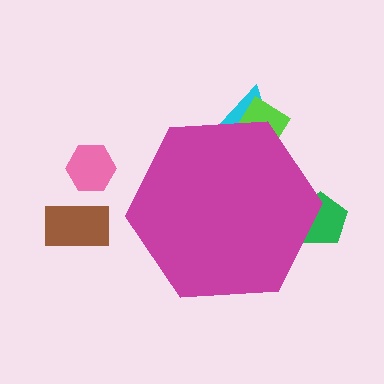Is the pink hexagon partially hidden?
No, the pink hexagon is fully visible.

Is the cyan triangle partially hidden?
Yes, the cyan triangle is partially hidden behind the magenta hexagon.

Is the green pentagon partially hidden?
Yes, the green pentagon is partially hidden behind the magenta hexagon.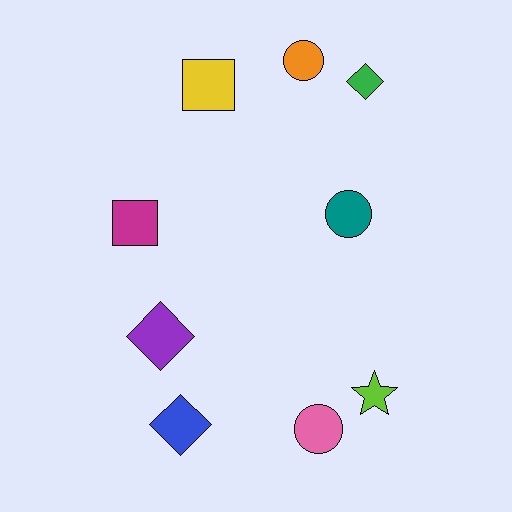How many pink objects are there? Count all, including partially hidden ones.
There is 1 pink object.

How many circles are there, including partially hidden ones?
There are 3 circles.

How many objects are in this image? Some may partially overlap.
There are 9 objects.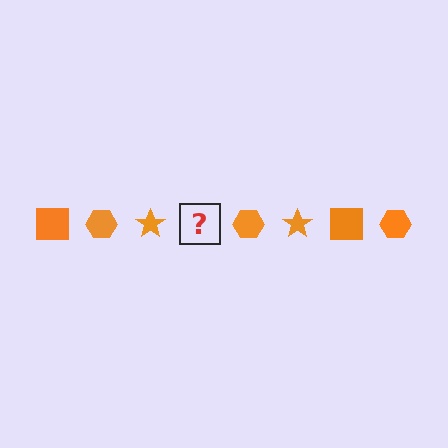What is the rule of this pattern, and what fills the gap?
The rule is that the pattern cycles through square, hexagon, star shapes in orange. The gap should be filled with an orange square.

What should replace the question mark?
The question mark should be replaced with an orange square.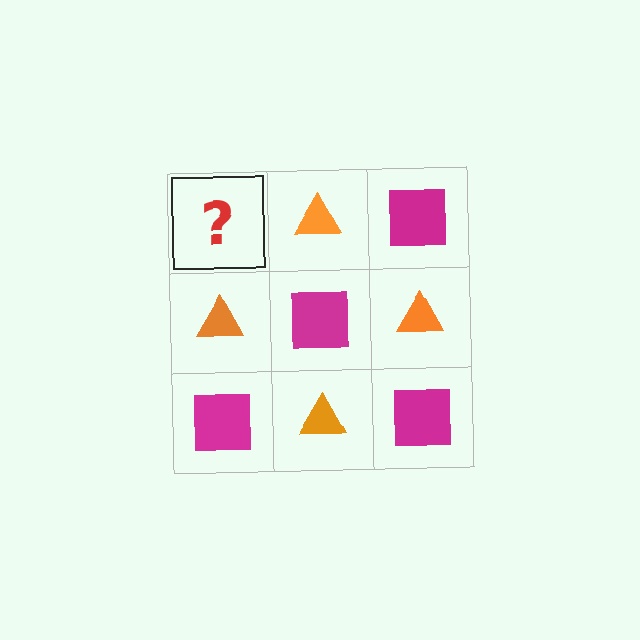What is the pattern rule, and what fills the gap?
The rule is that it alternates magenta square and orange triangle in a checkerboard pattern. The gap should be filled with a magenta square.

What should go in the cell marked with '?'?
The missing cell should contain a magenta square.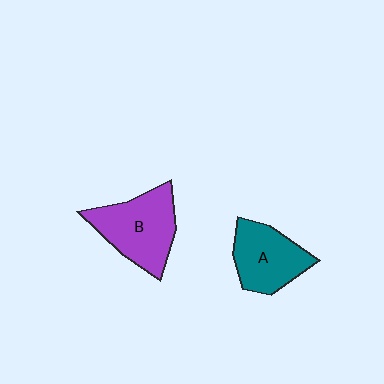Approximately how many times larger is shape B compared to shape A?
Approximately 1.2 times.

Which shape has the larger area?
Shape B (purple).